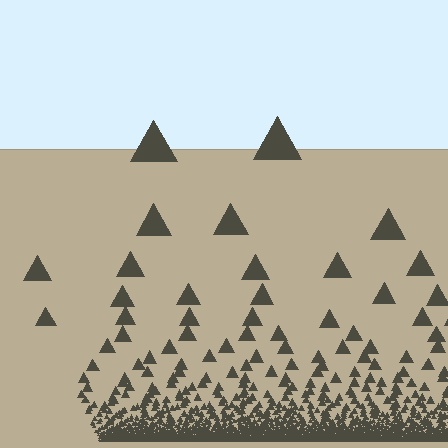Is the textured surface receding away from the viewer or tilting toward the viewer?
The surface appears to tilt toward the viewer. Texture elements get larger and sparser toward the top.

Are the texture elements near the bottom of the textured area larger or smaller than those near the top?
Smaller. The gradient is inverted — elements near the bottom are smaller and denser.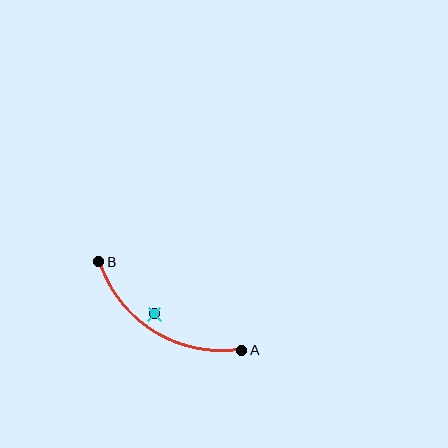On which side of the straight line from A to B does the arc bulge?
The arc bulges below the straight line connecting A and B.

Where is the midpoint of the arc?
The arc midpoint is the point on the curve farthest from the straight line joining A and B. It sits below that line.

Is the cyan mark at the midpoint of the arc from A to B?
No — the cyan mark does not lie on the arc at all. It sits slightly inside the curve.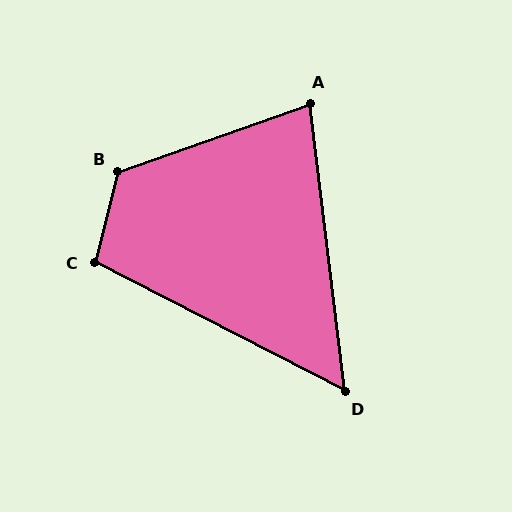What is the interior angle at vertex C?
Approximately 103 degrees (obtuse).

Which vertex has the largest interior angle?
B, at approximately 124 degrees.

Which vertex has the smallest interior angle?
D, at approximately 56 degrees.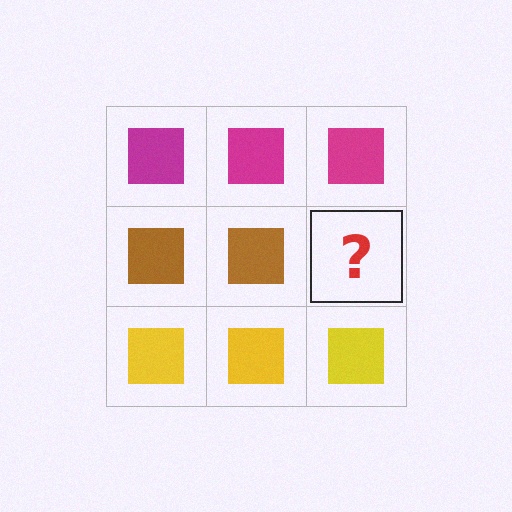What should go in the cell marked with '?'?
The missing cell should contain a brown square.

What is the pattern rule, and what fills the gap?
The rule is that each row has a consistent color. The gap should be filled with a brown square.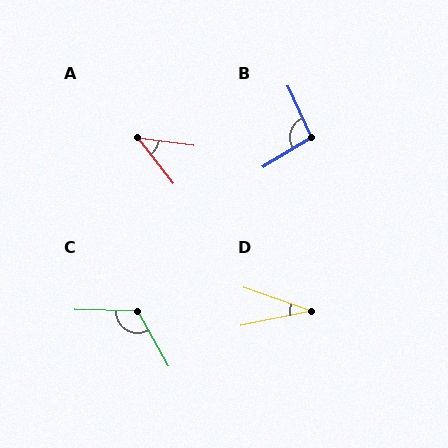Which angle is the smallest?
D, at approximately 31 degrees.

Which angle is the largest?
C, at approximately 120 degrees.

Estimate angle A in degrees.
Approximately 44 degrees.